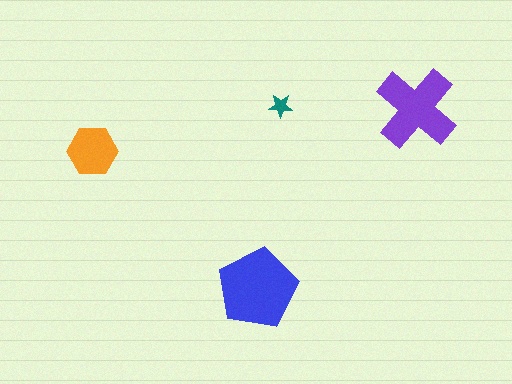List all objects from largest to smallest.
The blue pentagon, the purple cross, the orange hexagon, the teal star.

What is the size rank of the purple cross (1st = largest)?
2nd.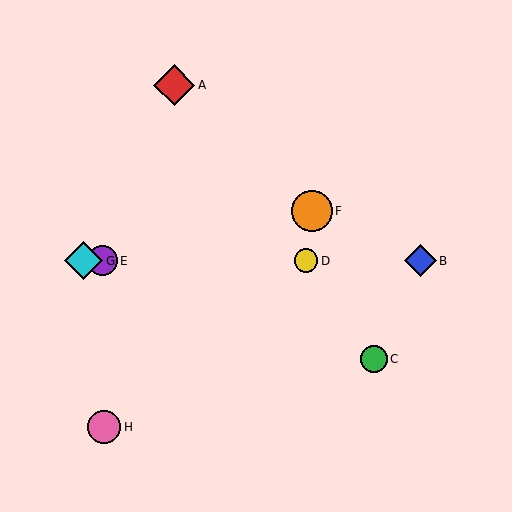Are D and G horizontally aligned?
Yes, both are at y≈261.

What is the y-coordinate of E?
Object E is at y≈261.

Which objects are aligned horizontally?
Objects B, D, E, G are aligned horizontally.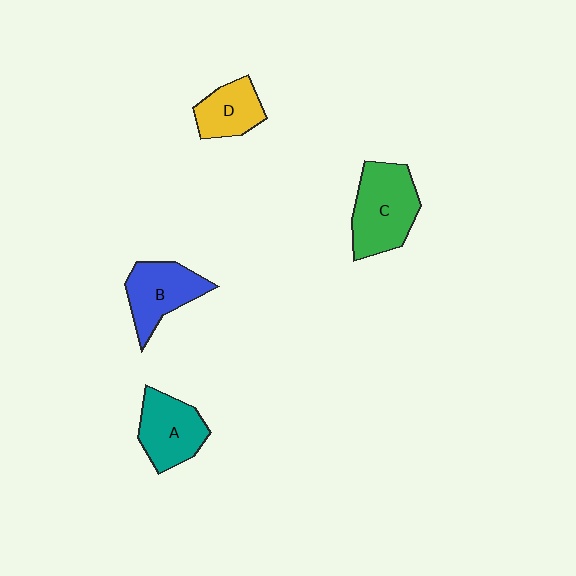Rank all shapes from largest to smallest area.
From largest to smallest: C (green), B (blue), A (teal), D (yellow).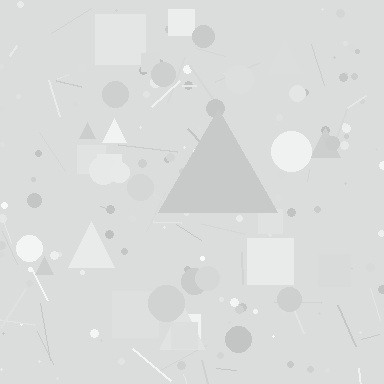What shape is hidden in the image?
A triangle is hidden in the image.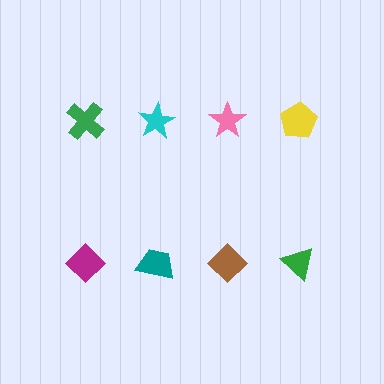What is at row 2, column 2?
A teal trapezoid.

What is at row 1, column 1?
A green cross.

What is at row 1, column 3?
A pink star.